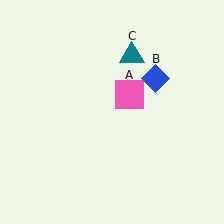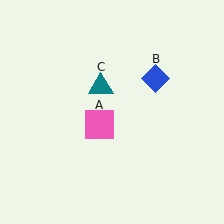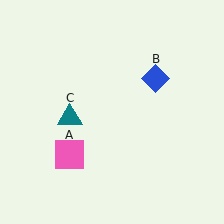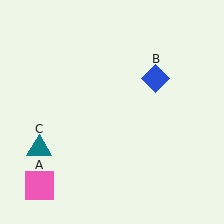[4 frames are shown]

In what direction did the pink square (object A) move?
The pink square (object A) moved down and to the left.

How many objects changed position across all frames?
2 objects changed position: pink square (object A), teal triangle (object C).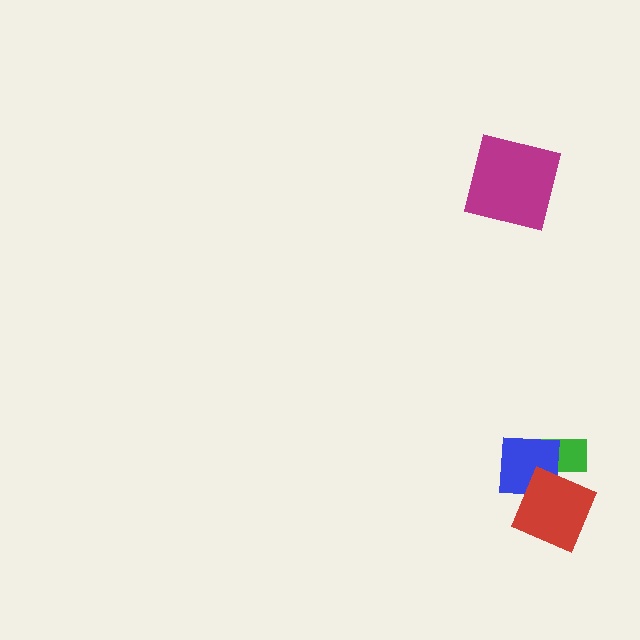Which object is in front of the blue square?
The red diamond is in front of the blue square.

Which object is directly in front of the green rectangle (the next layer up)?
The blue square is directly in front of the green rectangle.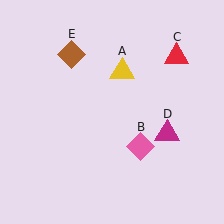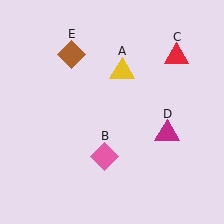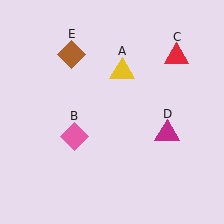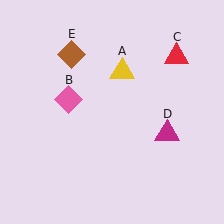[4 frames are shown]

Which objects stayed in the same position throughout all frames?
Yellow triangle (object A) and red triangle (object C) and magenta triangle (object D) and brown diamond (object E) remained stationary.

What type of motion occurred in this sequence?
The pink diamond (object B) rotated clockwise around the center of the scene.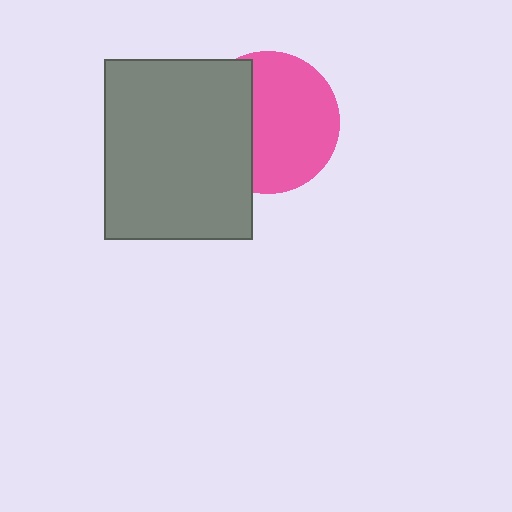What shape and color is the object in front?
The object in front is a gray rectangle.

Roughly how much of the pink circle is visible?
About half of it is visible (roughly 63%).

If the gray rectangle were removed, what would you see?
You would see the complete pink circle.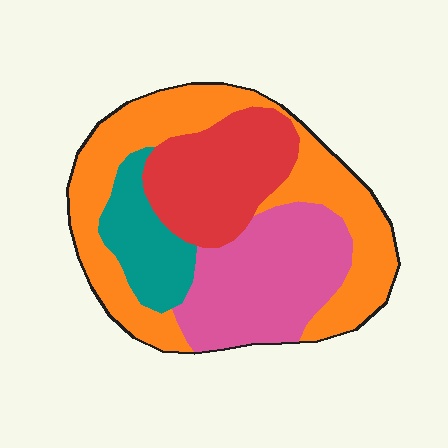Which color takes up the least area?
Teal, at roughly 10%.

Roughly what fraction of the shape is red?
Red takes up between a sixth and a third of the shape.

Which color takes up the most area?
Orange, at roughly 40%.